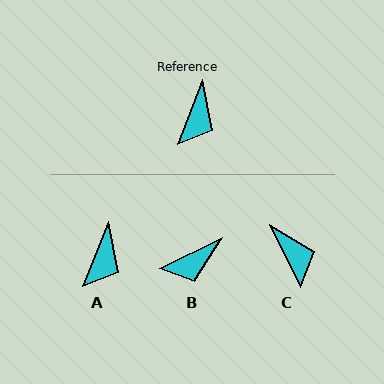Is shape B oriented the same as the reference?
No, it is off by about 43 degrees.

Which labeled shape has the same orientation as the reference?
A.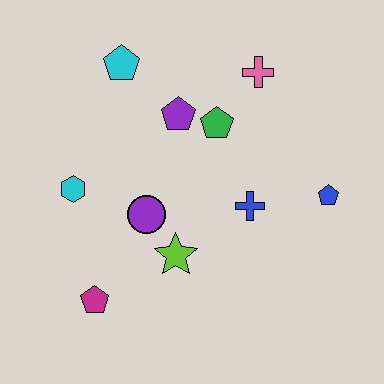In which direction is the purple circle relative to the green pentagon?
The purple circle is below the green pentagon.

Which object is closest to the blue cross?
The blue pentagon is closest to the blue cross.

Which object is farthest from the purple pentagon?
The magenta pentagon is farthest from the purple pentagon.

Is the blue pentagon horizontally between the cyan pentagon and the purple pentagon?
No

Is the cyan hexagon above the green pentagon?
No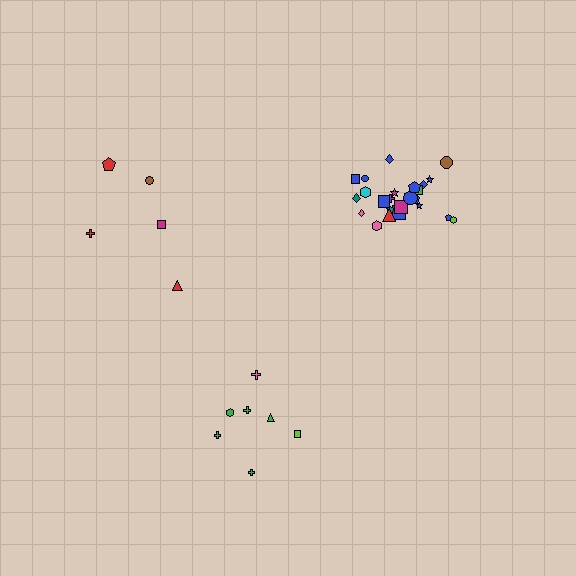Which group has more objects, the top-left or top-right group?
The top-right group.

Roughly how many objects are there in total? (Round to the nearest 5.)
Roughly 35 objects in total.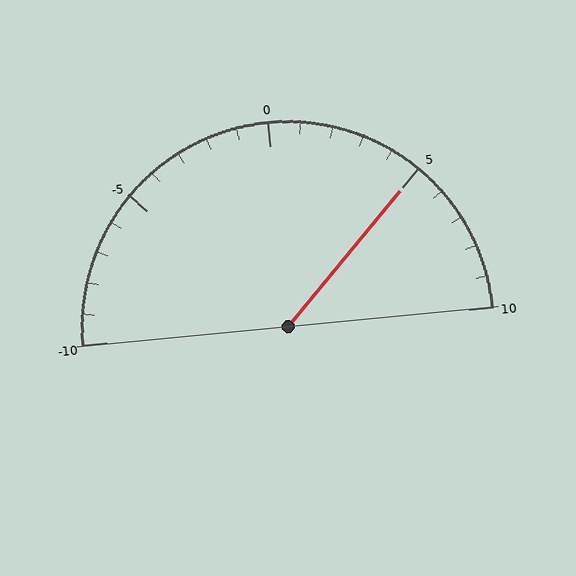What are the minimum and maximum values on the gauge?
The gauge ranges from -10 to 10.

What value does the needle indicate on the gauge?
The needle indicates approximately 5.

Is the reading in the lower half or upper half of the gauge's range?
The reading is in the upper half of the range (-10 to 10).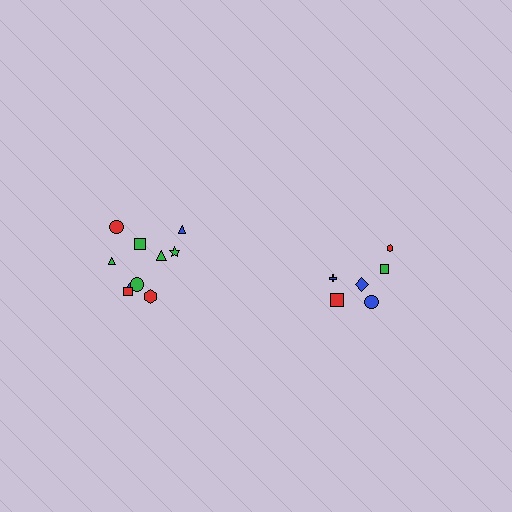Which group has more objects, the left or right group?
The left group.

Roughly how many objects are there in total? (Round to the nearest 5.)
Roughly 15 objects in total.